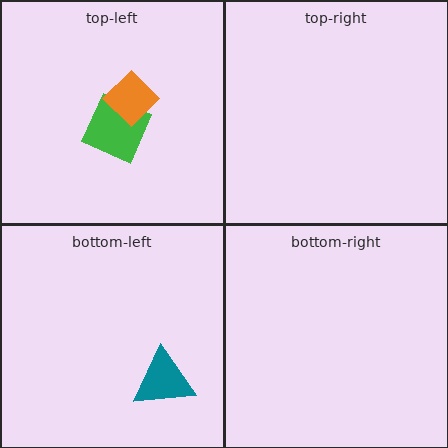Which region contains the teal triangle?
The bottom-left region.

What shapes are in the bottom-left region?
The teal triangle.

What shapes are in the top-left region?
The green square, the orange diamond.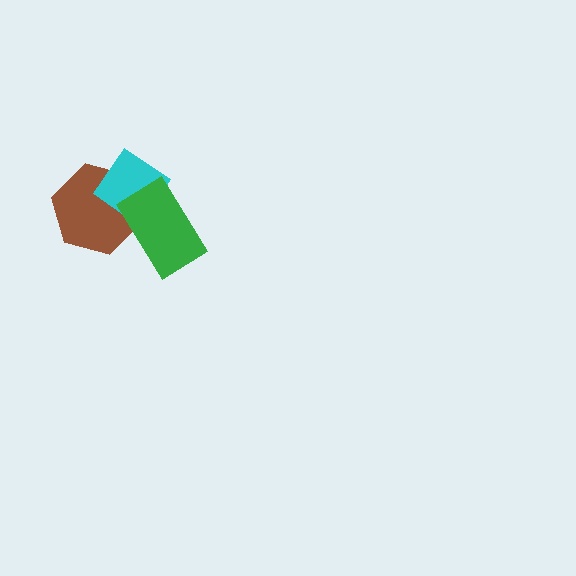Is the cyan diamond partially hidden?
Yes, it is partially covered by another shape.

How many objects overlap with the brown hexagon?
2 objects overlap with the brown hexagon.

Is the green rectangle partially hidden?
No, no other shape covers it.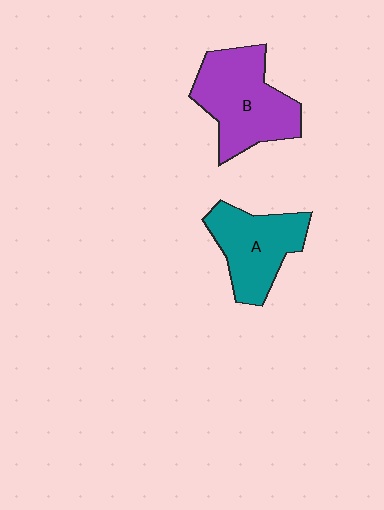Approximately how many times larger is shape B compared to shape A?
Approximately 1.2 times.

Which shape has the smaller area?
Shape A (teal).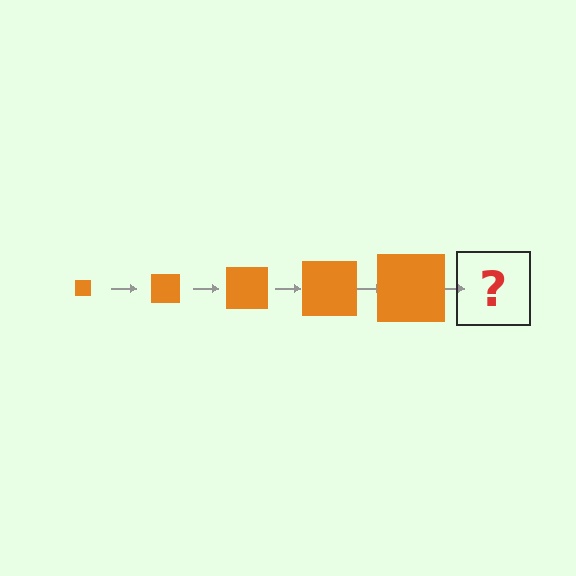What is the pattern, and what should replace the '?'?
The pattern is that the square gets progressively larger each step. The '?' should be an orange square, larger than the previous one.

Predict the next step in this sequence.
The next step is an orange square, larger than the previous one.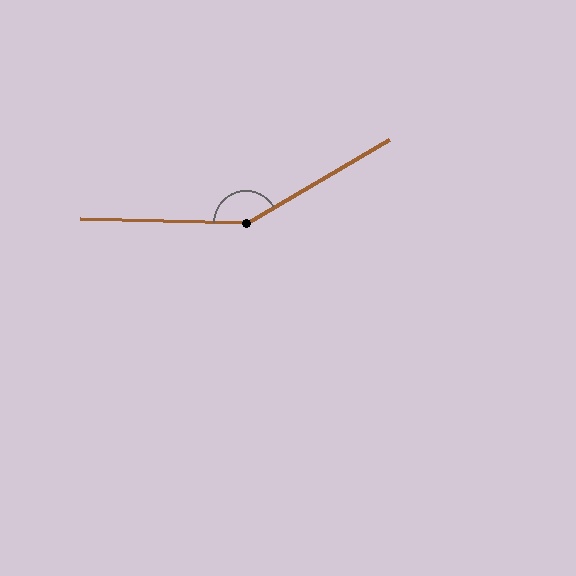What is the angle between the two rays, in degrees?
Approximately 148 degrees.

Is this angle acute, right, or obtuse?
It is obtuse.